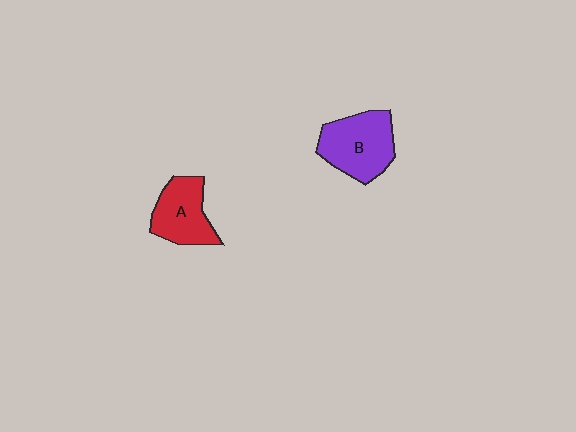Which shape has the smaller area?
Shape A (red).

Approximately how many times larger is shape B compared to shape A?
Approximately 1.2 times.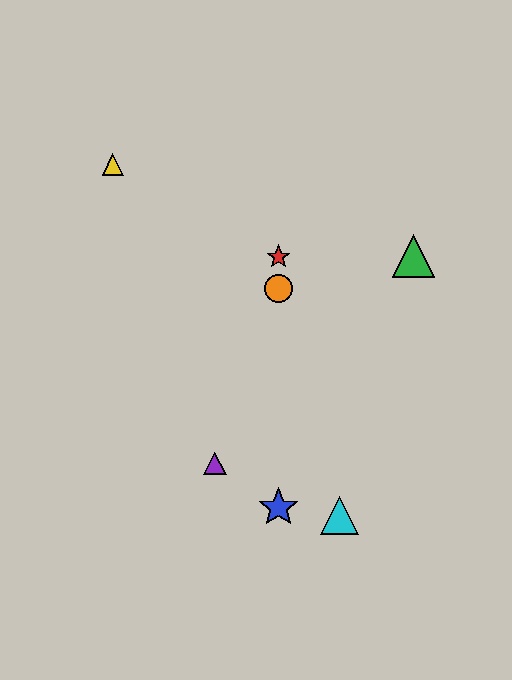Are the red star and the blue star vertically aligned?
Yes, both are at x≈278.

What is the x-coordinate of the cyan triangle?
The cyan triangle is at x≈339.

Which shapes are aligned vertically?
The red star, the blue star, the orange circle are aligned vertically.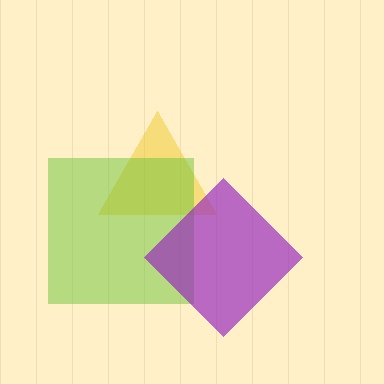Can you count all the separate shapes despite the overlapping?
Yes, there are 3 separate shapes.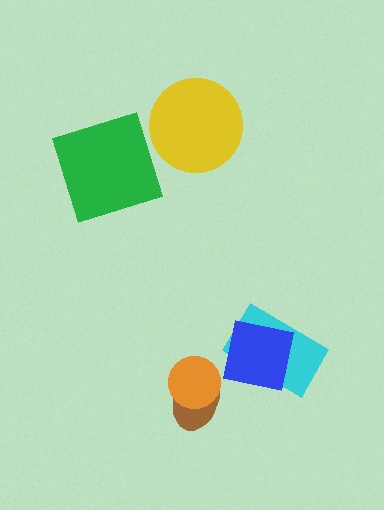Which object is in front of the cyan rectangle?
The blue square is in front of the cyan rectangle.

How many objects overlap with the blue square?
1 object overlaps with the blue square.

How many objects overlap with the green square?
0 objects overlap with the green square.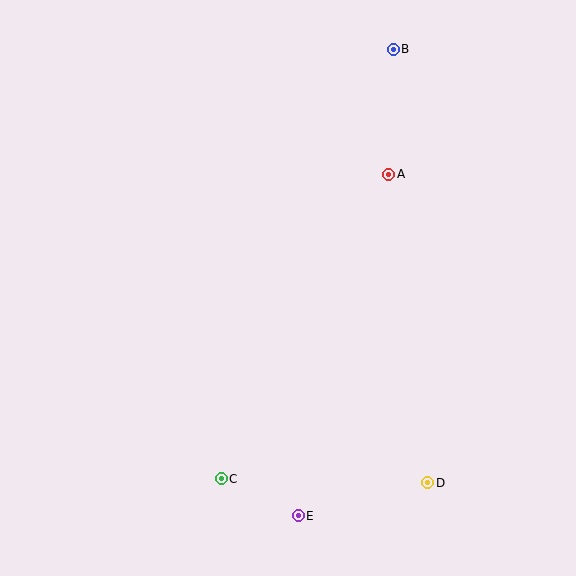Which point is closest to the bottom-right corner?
Point D is closest to the bottom-right corner.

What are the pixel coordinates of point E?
Point E is at (298, 516).